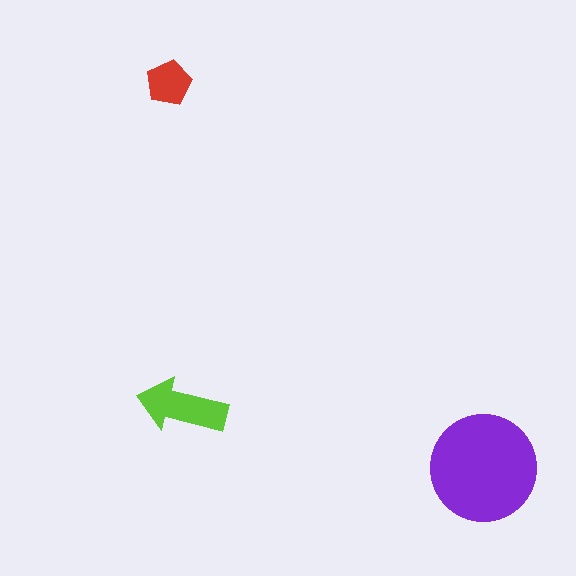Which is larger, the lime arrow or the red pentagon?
The lime arrow.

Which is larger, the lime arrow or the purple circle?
The purple circle.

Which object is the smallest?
The red pentagon.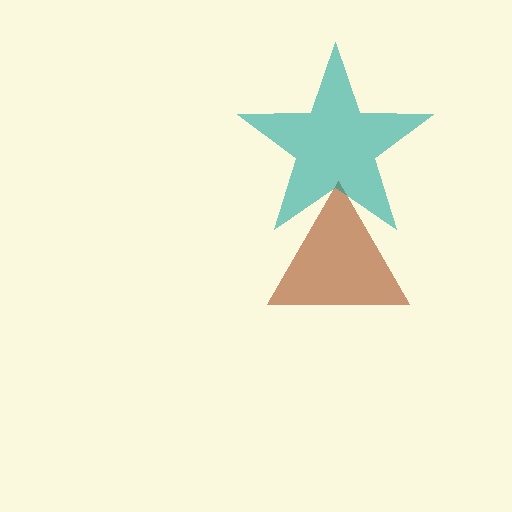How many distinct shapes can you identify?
There are 2 distinct shapes: a brown triangle, a teal star.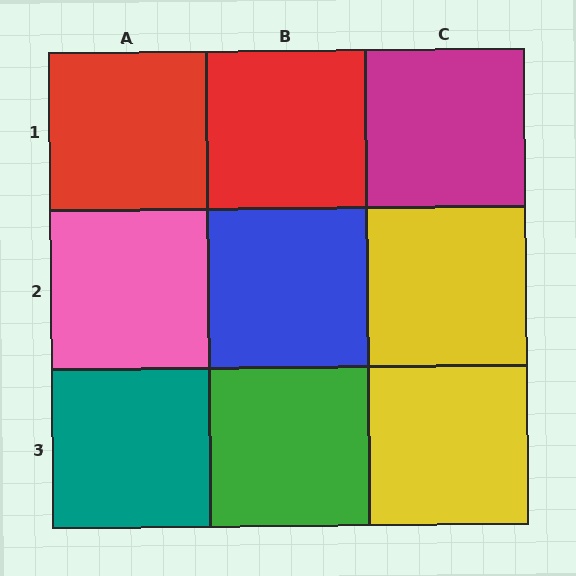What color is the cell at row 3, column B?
Green.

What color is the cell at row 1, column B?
Red.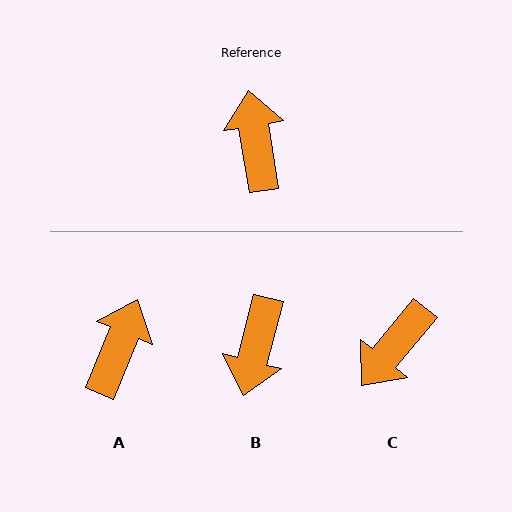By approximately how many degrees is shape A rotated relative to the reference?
Approximately 31 degrees clockwise.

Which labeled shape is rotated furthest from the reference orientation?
B, about 157 degrees away.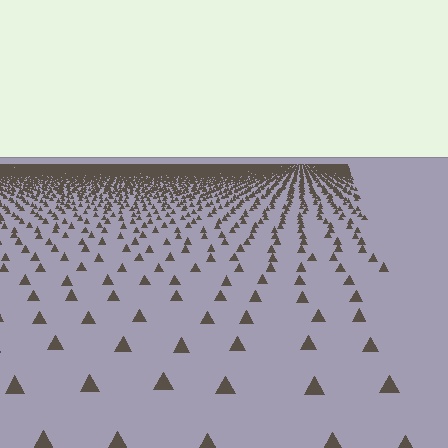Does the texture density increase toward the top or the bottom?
Density increases toward the top.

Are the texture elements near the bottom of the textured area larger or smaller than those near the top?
Larger. Near the bottom, elements are closer to the viewer and appear at a bigger on-screen size.